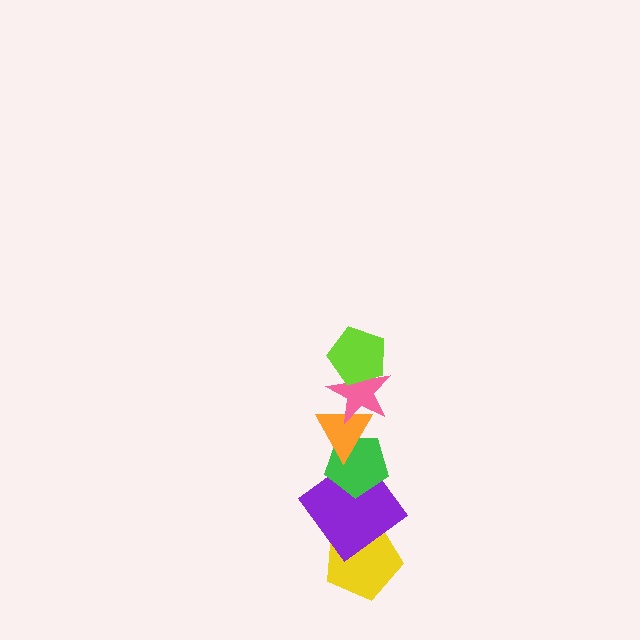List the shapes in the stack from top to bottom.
From top to bottom: the lime pentagon, the pink star, the orange triangle, the green pentagon, the purple diamond, the yellow pentagon.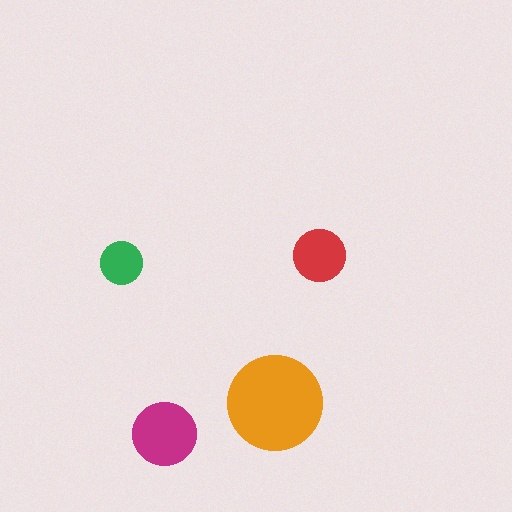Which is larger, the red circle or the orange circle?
The orange one.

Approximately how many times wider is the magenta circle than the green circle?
About 1.5 times wider.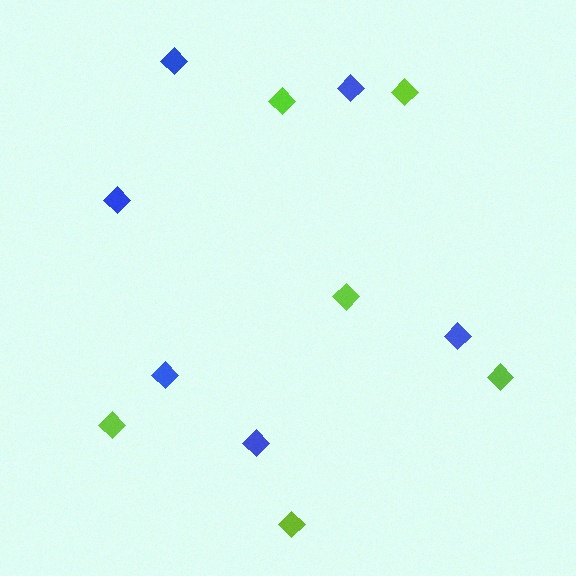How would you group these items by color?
There are 2 groups: one group of blue diamonds (6) and one group of lime diamonds (6).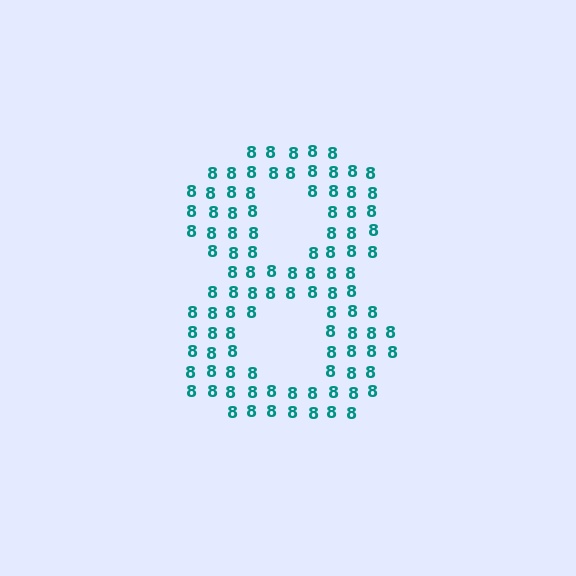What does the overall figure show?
The overall figure shows the digit 8.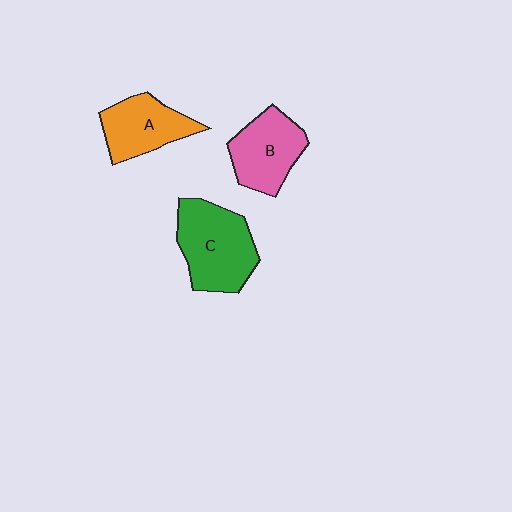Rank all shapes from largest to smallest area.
From largest to smallest: C (green), B (pink), A (orange).